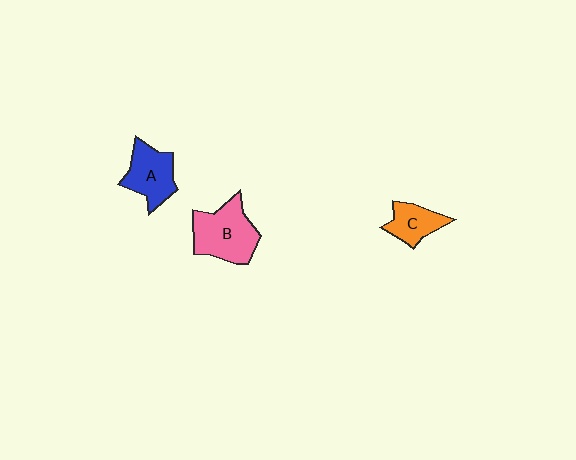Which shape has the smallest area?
Shape C (orange).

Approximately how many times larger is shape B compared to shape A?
Approximately 1.3 times.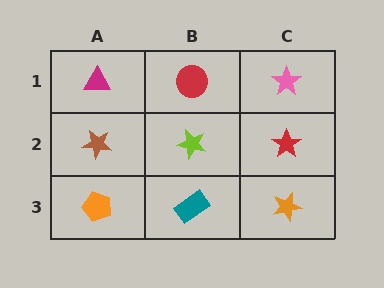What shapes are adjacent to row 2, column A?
A magenta triangle (row 1, column A), an orange pentagon (row 3, column A), a lime star (row 2, column B).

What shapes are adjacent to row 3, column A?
A brown star (row 2, column A), a teal rectangle (row 3, column B).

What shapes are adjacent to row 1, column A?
A brown star (row 2, column A), a red circle (row 1, column B).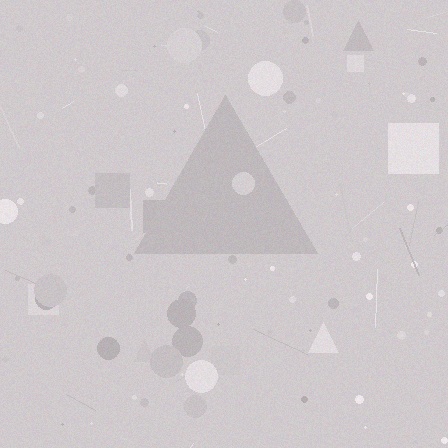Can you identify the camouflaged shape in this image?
The camouflaged shape is a triangle.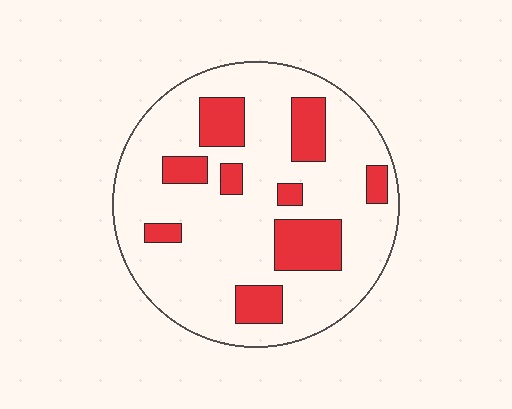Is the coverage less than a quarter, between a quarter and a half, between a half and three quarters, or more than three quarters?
Less than a quarter.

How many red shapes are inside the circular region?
9.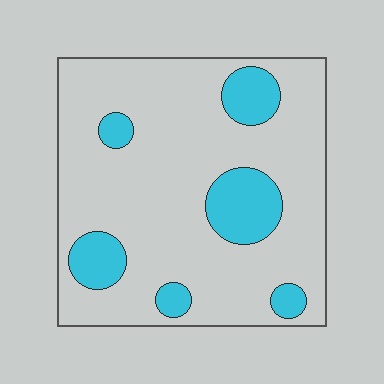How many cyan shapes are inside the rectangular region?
6.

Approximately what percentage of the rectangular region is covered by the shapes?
Approximately 20%.